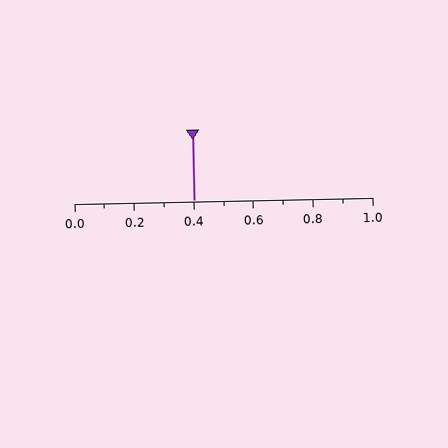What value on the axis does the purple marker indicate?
The marker indicates approximately 0.4.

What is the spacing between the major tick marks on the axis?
The major ticks are spaced 0.2 apart.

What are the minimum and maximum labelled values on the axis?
The axis runs from 0.0 to 1.0.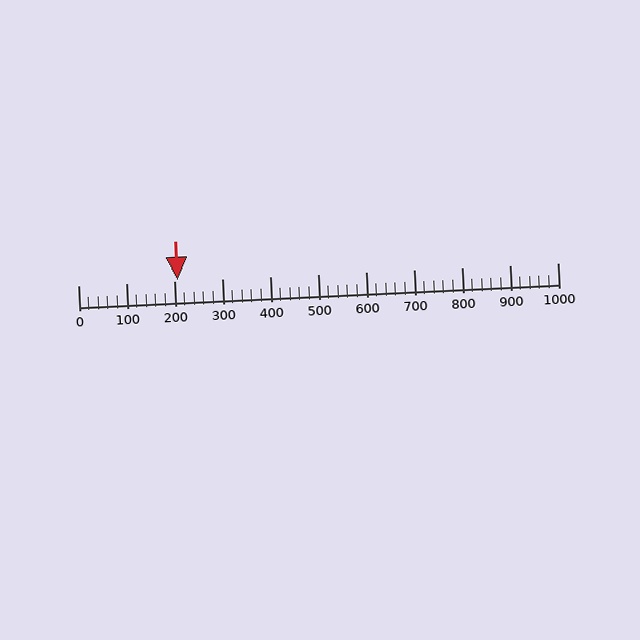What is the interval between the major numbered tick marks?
The major tick marks are spaced 100 units apart.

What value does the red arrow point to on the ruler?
The red arrow points to approximately 208.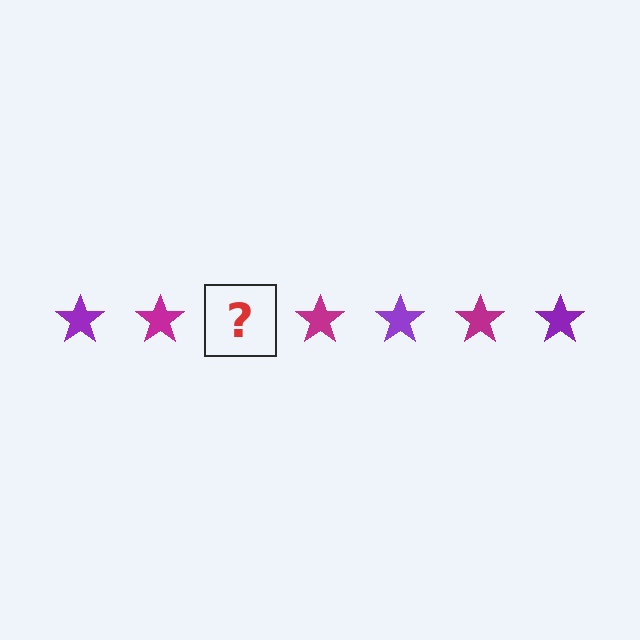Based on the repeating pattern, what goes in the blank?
The blank should be a purple star.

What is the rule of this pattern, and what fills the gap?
The rule is that the pattern cycles through purple, magenta stars. The gap should be filled with a purple star.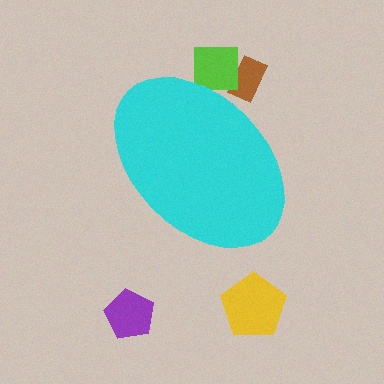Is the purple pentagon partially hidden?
No, the purple pentagon is fully visible.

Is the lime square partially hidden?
Yes, the lime square is partially hidden behind the cyan ellipse.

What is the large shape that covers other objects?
A cyan ellipse.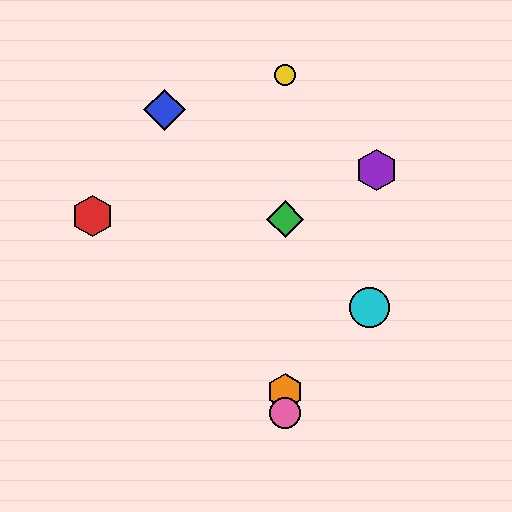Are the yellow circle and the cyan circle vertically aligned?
No, the yellow circle is at x≈285 and the cyan circle is at x≈369.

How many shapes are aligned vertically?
4 shapes (the green diamond, the yellow circle, the orange hexagon, the pink circle) are aligned vertically.